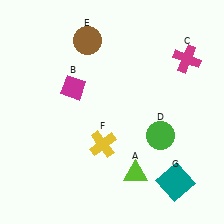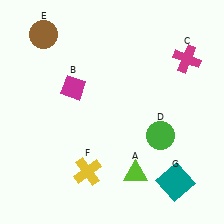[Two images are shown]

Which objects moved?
The objects that moved are: the brown circle (E), the yellow cross (F).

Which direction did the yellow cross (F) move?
The yellow cross (F) moved down.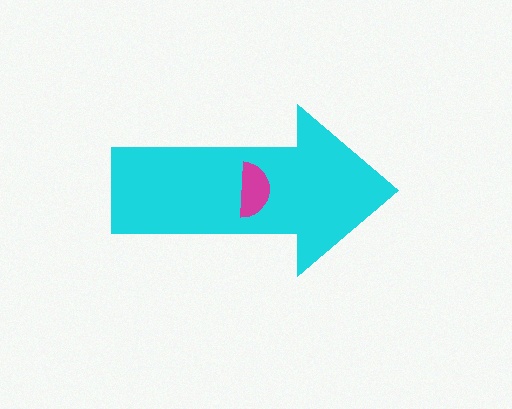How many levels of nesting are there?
2.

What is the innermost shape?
The magenta semicircle.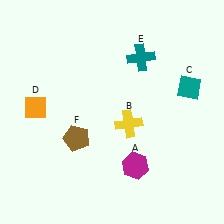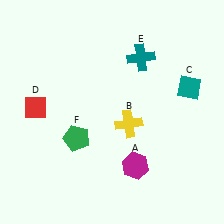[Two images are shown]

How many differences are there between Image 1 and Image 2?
There are 2 differences between the two images.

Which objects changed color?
D changed from orange to red. F changed from brown to green.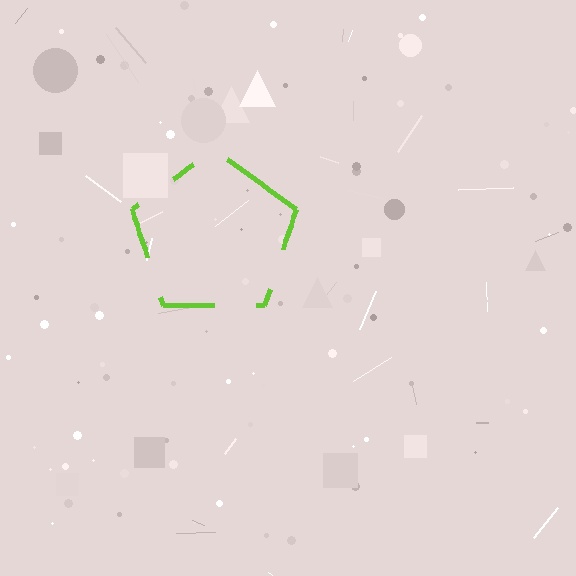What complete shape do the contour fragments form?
The contour fragments form a pentagon.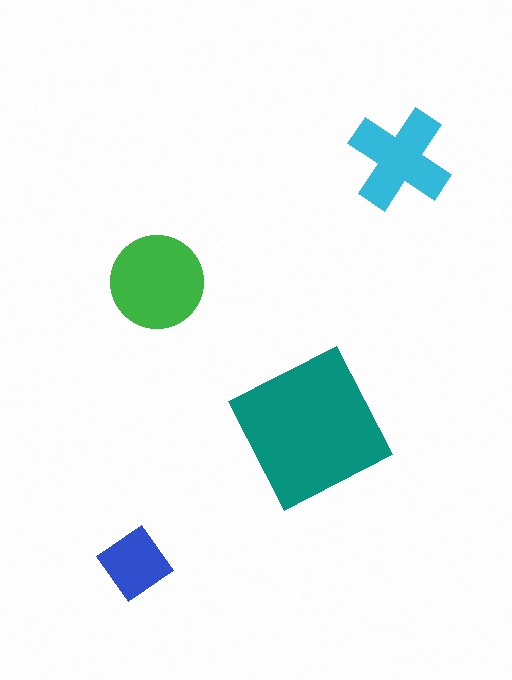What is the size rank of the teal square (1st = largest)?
1st.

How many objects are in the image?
There are 4 objects in the image.